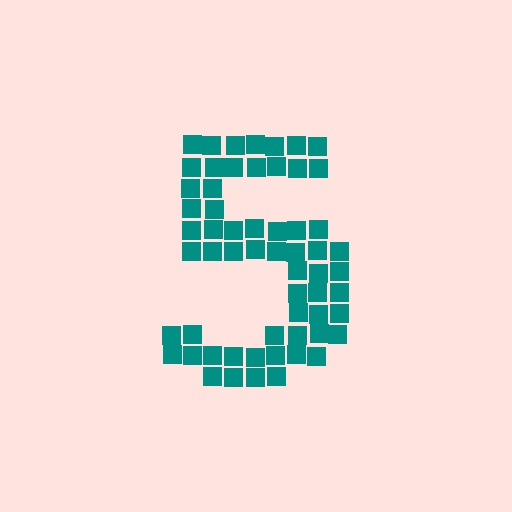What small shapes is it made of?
It is made of small squares.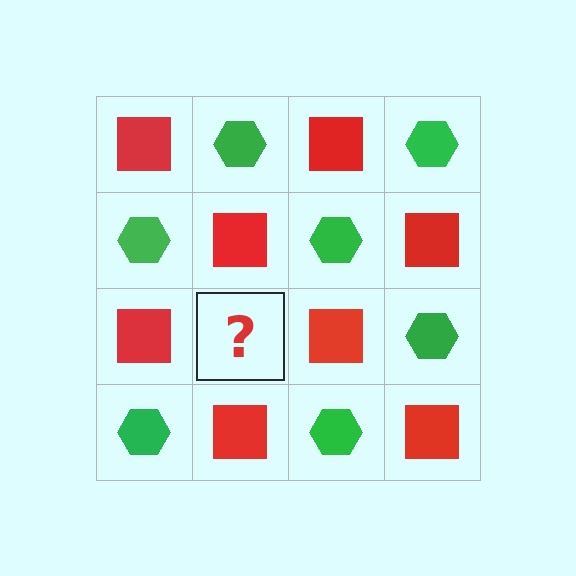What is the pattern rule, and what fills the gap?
The rule is that it alternates red square and green hexagon in a checkerboard pattern. The gap should be filled with a green hexagon.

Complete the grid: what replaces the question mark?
The question mark should be replaced with a green hexagon.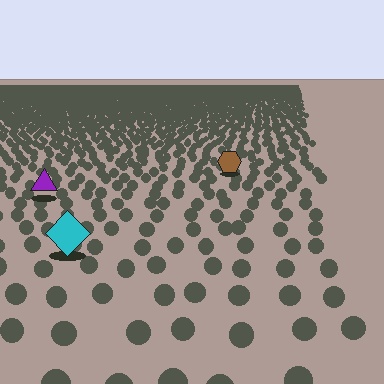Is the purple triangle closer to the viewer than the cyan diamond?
No. The cyan diamond is closer — you can tell from the texture gradient: the ground texture is coarser near it.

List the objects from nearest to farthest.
From nearest to farthest: the cyan diamond, the purple triangle, the brown hexagon.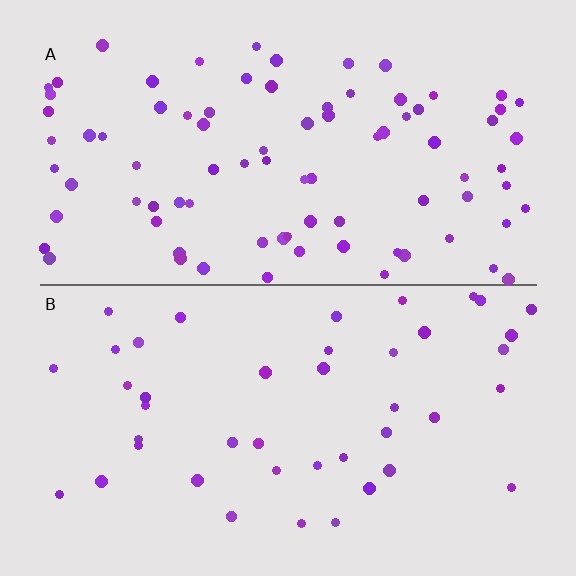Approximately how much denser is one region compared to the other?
Approximately 2.0× — region A over region B.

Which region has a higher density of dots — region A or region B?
A (the top).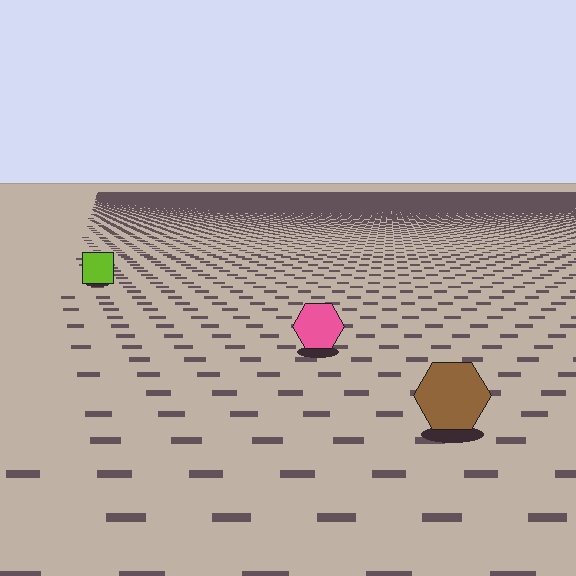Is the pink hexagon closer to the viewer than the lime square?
Yes. The pink hexagon is closer — you can tell from the texture gradient: the ground texture is coarser near it.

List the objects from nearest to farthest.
From nearest to farthest: the brown hexagon, the pink hexagon, the lime square.